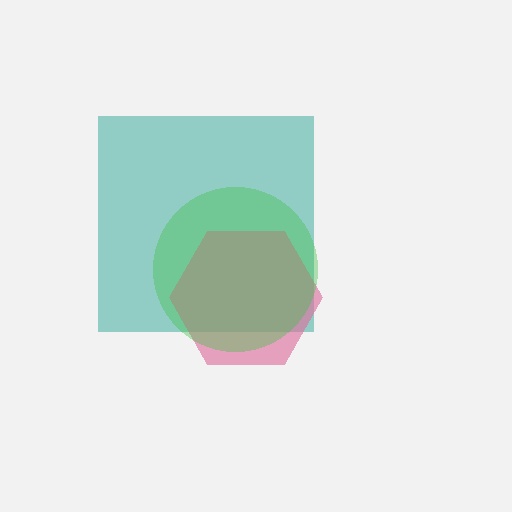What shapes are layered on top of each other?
The layered shapes are: a teal square, a pink hexagon, a green circle.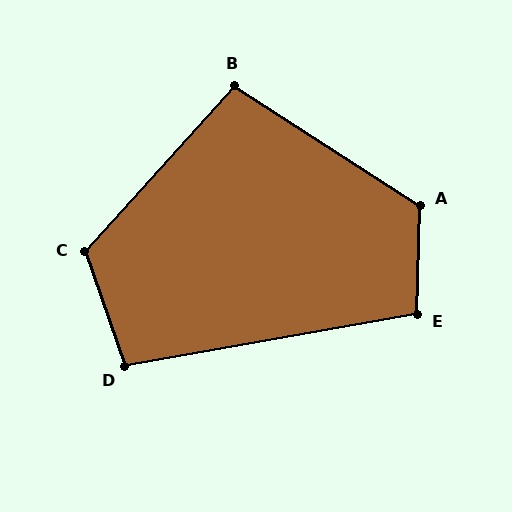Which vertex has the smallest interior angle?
D, at approximately 99 degrees.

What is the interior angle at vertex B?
Approximately 99 degrees (obtuse).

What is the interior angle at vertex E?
Approximately 101 degrees (obtuse).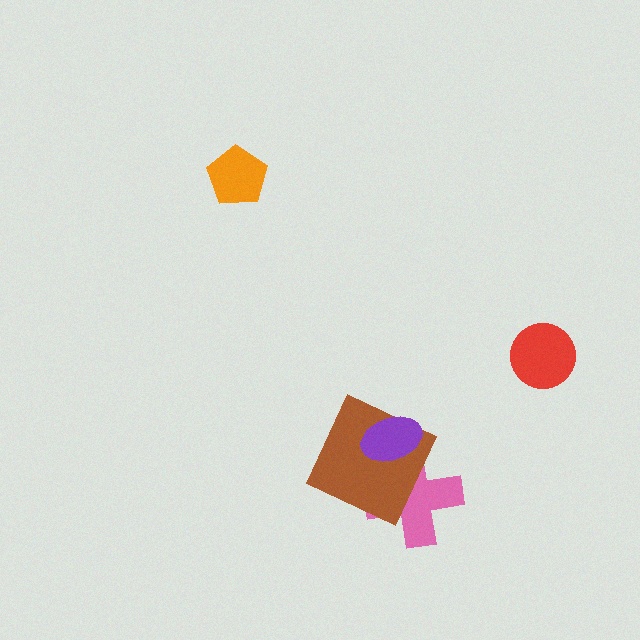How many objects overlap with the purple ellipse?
2 objects overlap with the purple ellipse.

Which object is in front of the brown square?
The purple ellipse is in front of the brown square.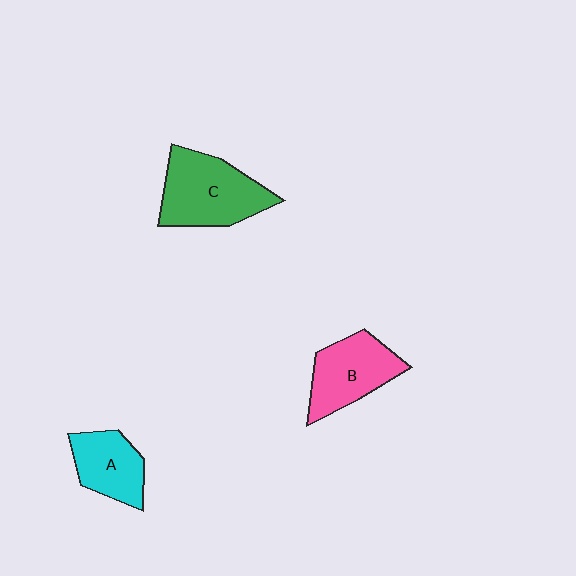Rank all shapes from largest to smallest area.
From largest to smallest: C (green), B (pink), A (cyan).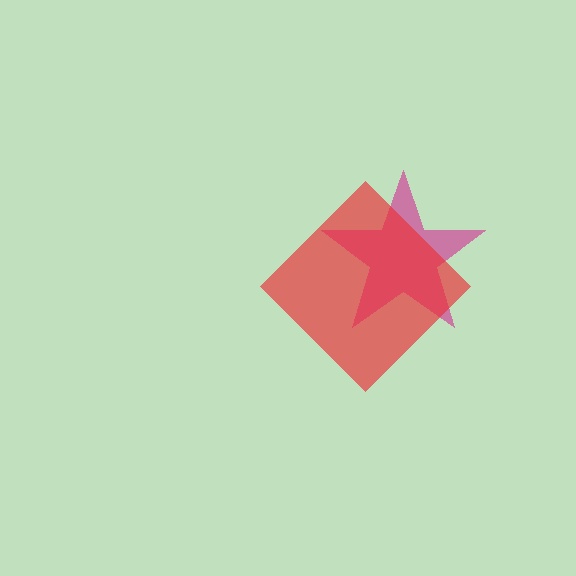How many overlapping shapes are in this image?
There are 2 overlapping shapes in the image.